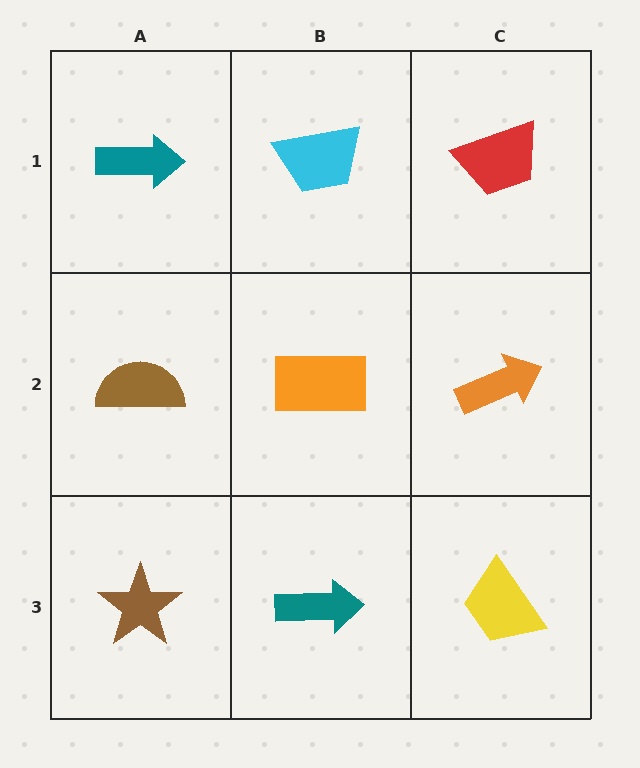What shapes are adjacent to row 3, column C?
An orange arrow (row 2, column C), a teal arrow (row 3, column B).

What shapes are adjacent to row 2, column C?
A red trapezoid (row 1, column C), a yellow trapezoid (row 3, column C), an orange rectangle (row 2, column B).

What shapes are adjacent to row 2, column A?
A teal arrow (row 1, column A), a brown star (row 3, column A), an orange rectangle (row 2, column B).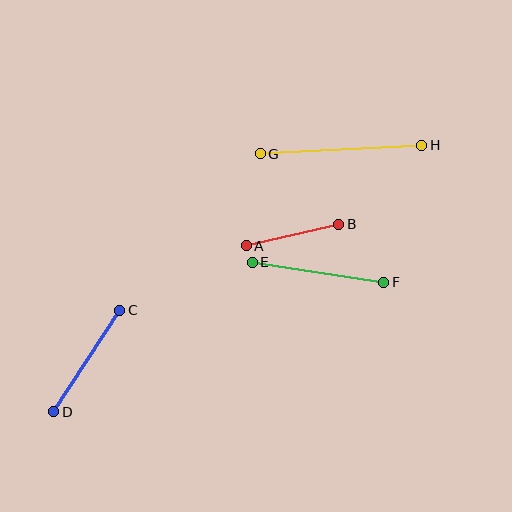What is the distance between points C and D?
The distance is approximately 121 pixels.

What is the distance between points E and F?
The distance is approximately 133 pixels.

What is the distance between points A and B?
The distance is approximately 95 pixels.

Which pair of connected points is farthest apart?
Points G and H are farthest apart.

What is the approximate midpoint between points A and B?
The midpoint is at approximately (292, 235) pixels.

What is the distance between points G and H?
The distance is approximately 162 pixels.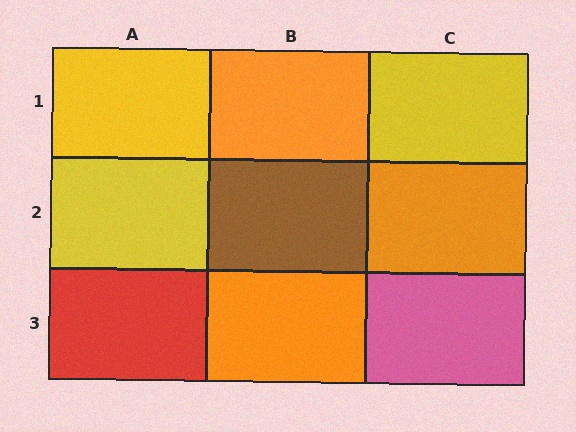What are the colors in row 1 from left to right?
Yellow, orange, yellow.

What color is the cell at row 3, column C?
Pink.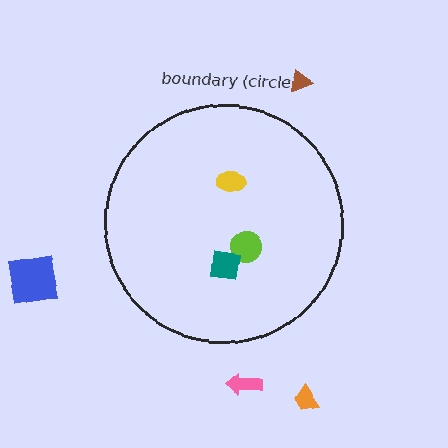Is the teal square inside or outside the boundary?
Inside.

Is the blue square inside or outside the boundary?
Outside.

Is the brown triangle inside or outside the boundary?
Outside.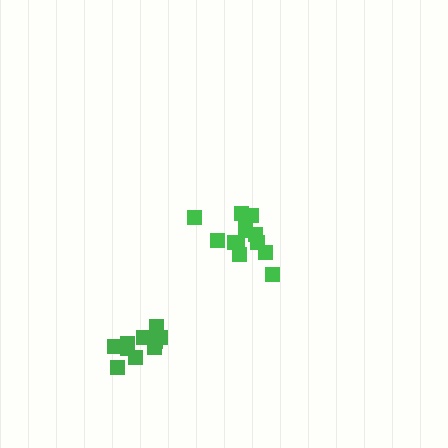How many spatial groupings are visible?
There are 2 spatial groupings.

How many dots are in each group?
Group 1: 13 dots, Group 2: 10 dots (23 total).